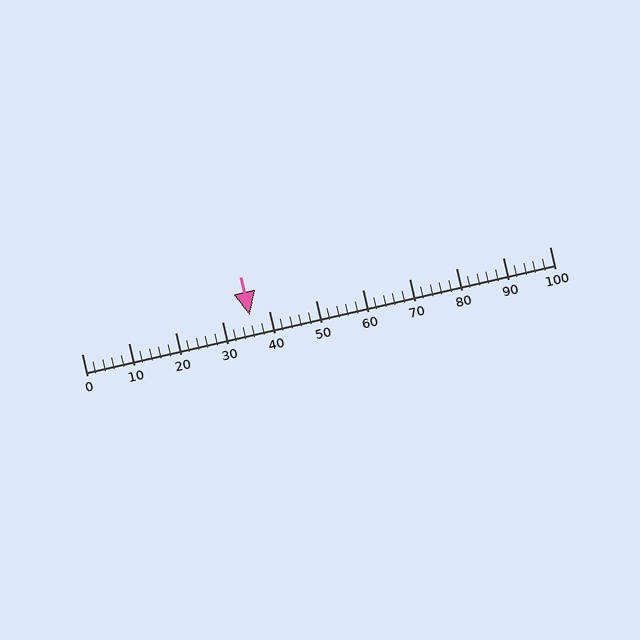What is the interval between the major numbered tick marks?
The major tick marks are spaced 10 units apart.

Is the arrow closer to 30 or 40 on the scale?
The arrow is closer to 40.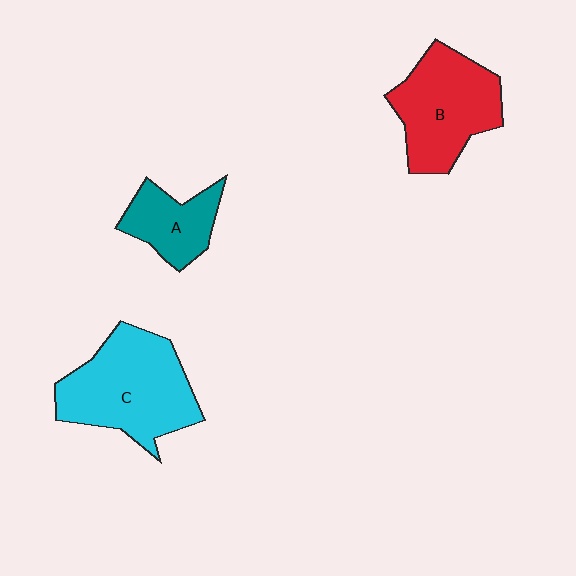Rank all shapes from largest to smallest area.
From largest to smallest: C (cyan), B (red), A (teal).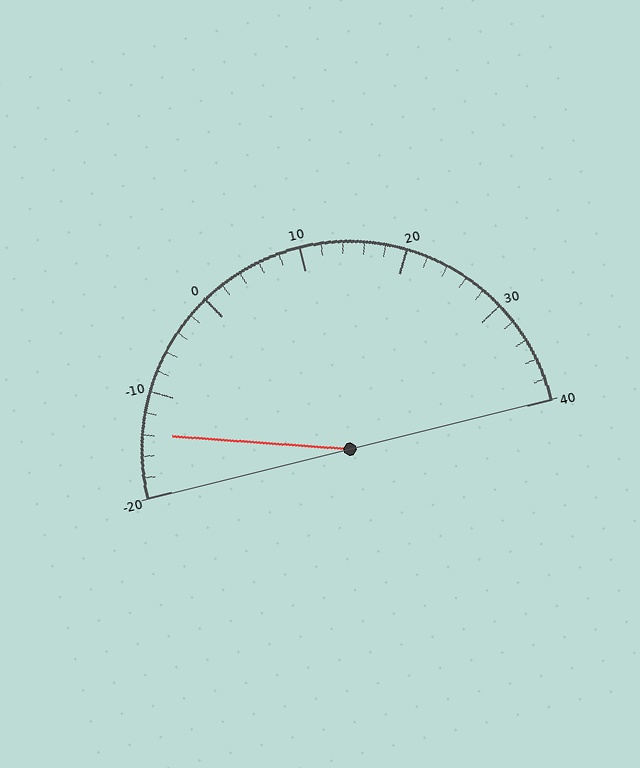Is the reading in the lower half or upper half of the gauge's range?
The reading is in the lower half of the range (-20 to 40).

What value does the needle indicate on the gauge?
The needle indicates approximately -14.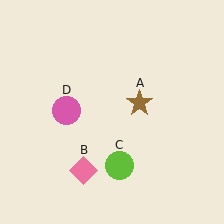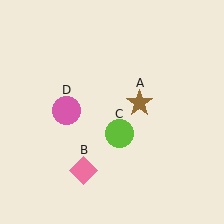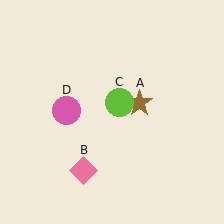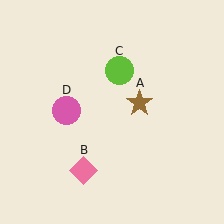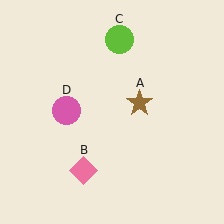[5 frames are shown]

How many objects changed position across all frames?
1 object changed position: lime circle (object C).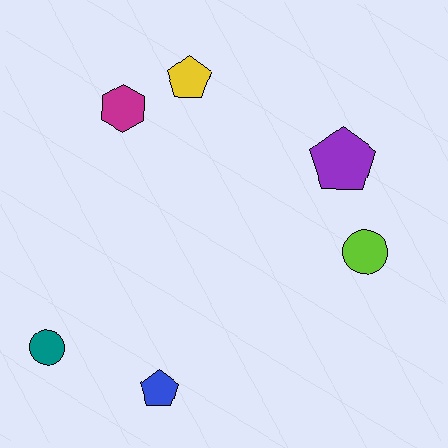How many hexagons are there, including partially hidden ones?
There is 1 hexagon.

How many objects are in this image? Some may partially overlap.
There are 6 objects.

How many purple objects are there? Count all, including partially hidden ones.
There is 1 purple object.